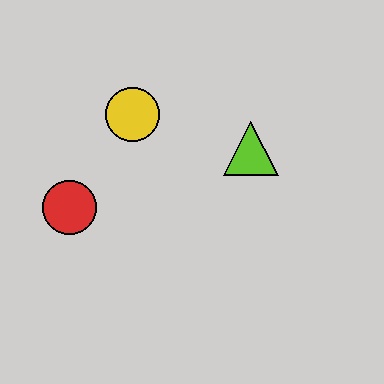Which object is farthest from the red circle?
The lime triangle is farthest from the red circle.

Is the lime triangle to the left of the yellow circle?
No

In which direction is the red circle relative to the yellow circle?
The red circle is below the yellow circle.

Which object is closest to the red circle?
The yellow circle is closest to the red circle.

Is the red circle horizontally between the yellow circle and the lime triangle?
No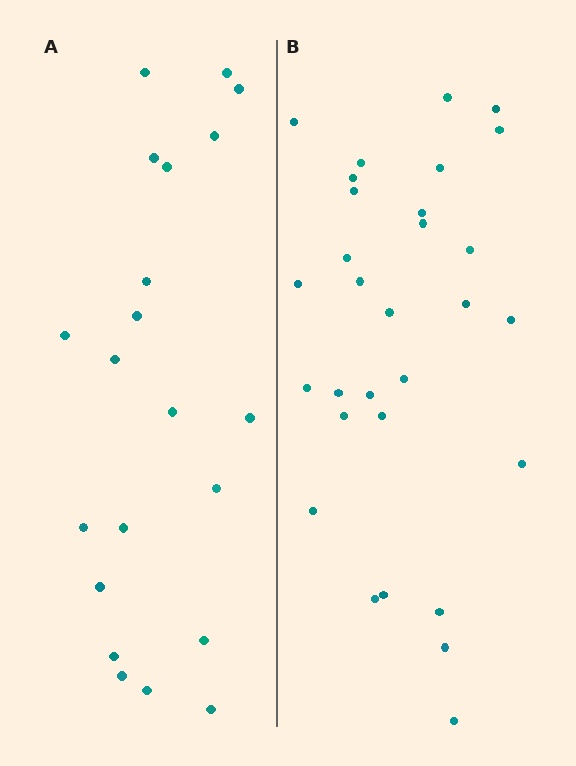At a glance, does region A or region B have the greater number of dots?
Region B (the right region) has more dots.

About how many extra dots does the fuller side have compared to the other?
Region B has roughly 8 or so more dots than region A.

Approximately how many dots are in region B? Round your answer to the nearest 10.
About 30 dots.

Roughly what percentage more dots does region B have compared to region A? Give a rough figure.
About 45% more.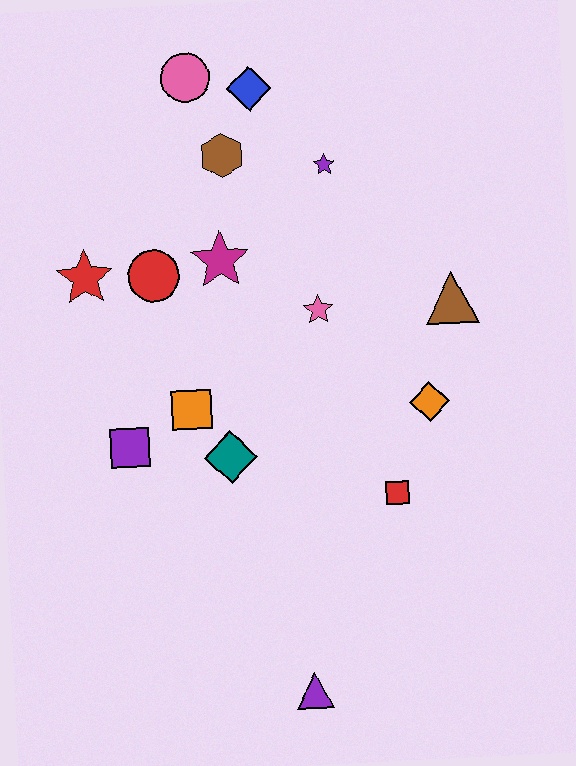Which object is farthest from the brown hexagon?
The purple triangle is farthest from the brown hexagon.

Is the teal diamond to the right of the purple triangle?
No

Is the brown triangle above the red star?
No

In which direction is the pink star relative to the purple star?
The pink star is below the purple star.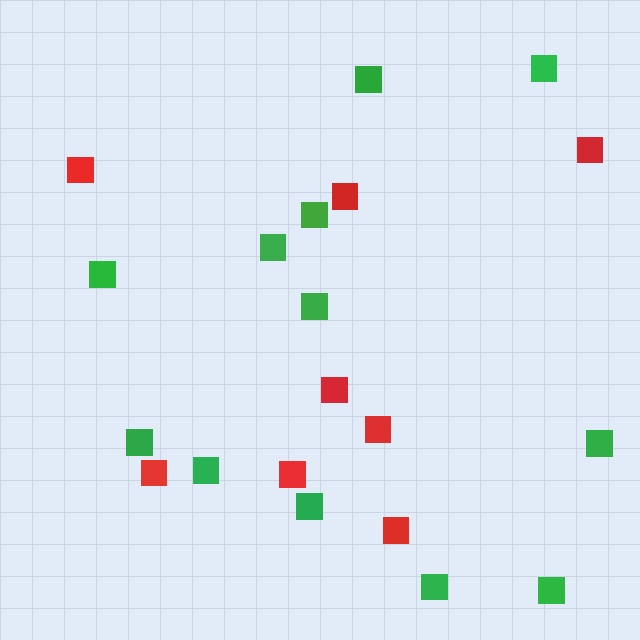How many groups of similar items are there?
There are 2 groups: one group of green squares (12) and one group of red squares (8).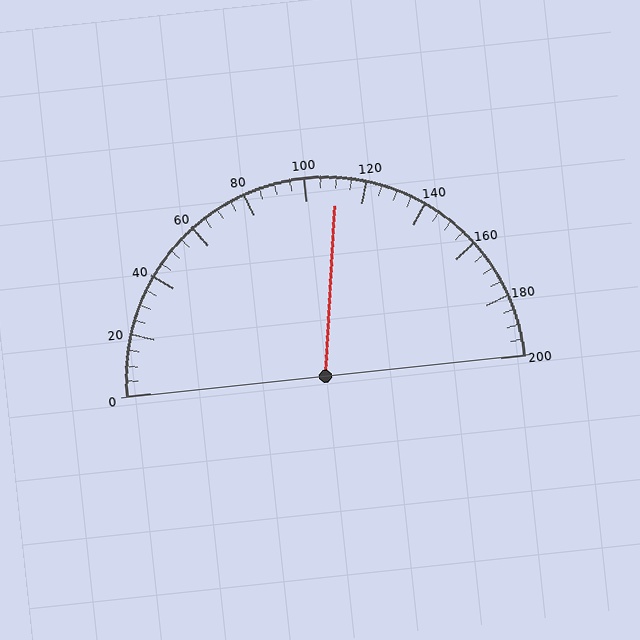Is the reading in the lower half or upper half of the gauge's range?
The reading is in the upper half of the range (0 to 200).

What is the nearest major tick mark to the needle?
The nearest major tick mark is 120.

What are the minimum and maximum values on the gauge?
The gauge ranges from 0 to 200.